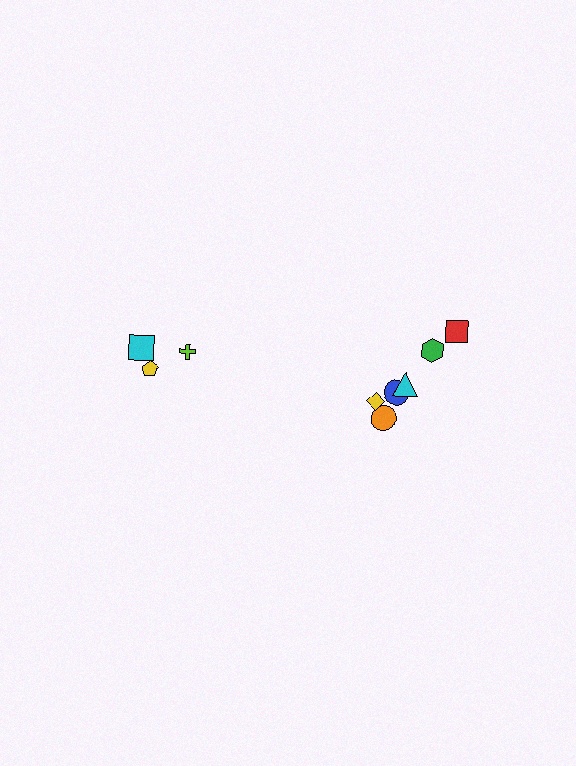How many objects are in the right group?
There are 7 objects.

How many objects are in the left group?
There are 3 objects.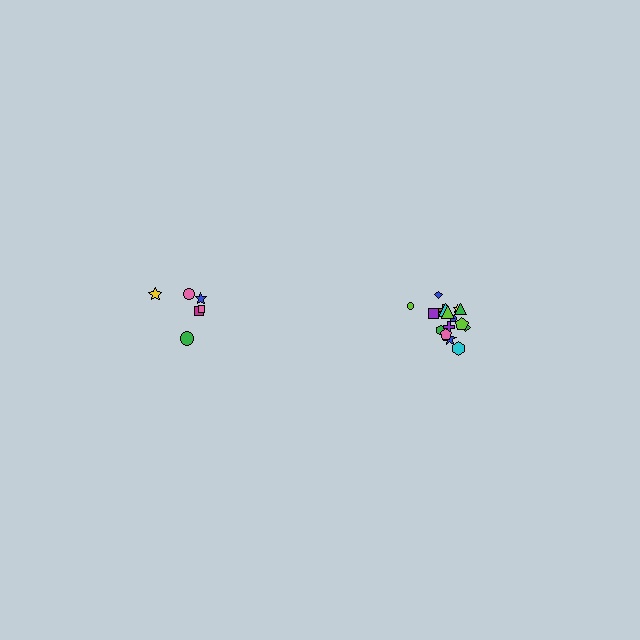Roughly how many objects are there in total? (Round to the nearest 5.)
Roughly 25 objects in total.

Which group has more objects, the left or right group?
The right group.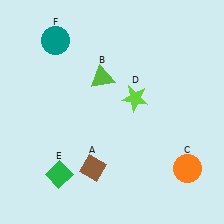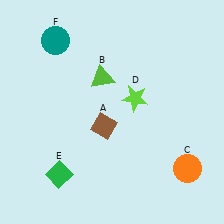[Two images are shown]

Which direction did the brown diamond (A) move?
The brown diamond (A) moved up.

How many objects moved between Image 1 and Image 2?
1 object moved between the two images.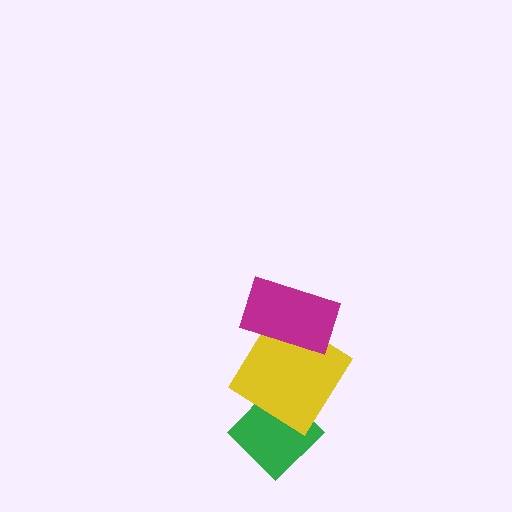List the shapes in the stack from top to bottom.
From top to bottom: the magenta rectangle, the yellow diamond, the green diamond.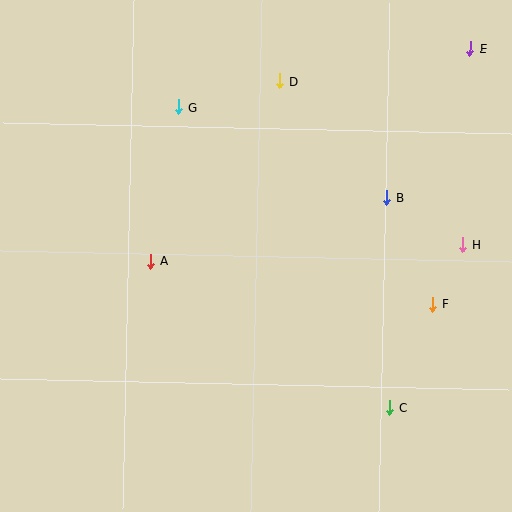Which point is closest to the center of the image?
Point A at (151, 261) is closest to the center.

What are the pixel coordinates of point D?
Point D is at (280, 81).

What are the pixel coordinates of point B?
Point B is at (387, 197).